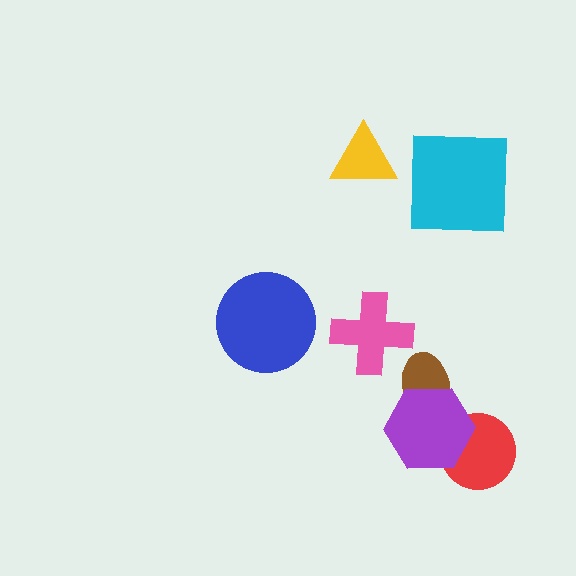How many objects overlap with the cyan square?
0 objects overlap with the cyan square.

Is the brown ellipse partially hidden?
Yes, it is partially covered by another shape.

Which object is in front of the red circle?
The purple hexagon is in front of the red circle.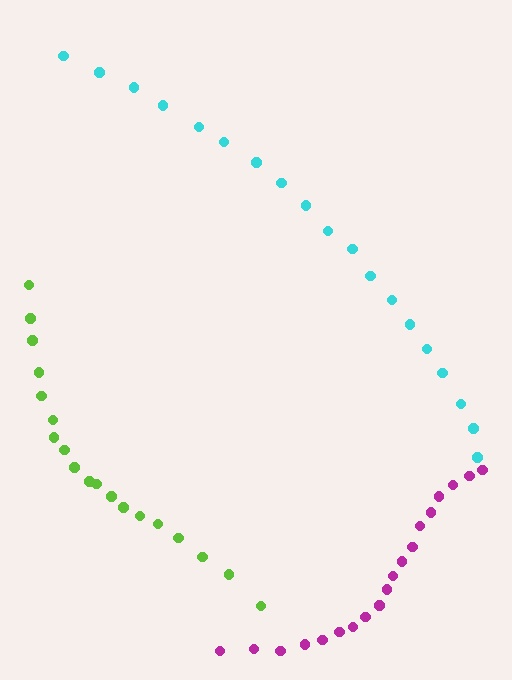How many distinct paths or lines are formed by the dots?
There are 3 distinct paths.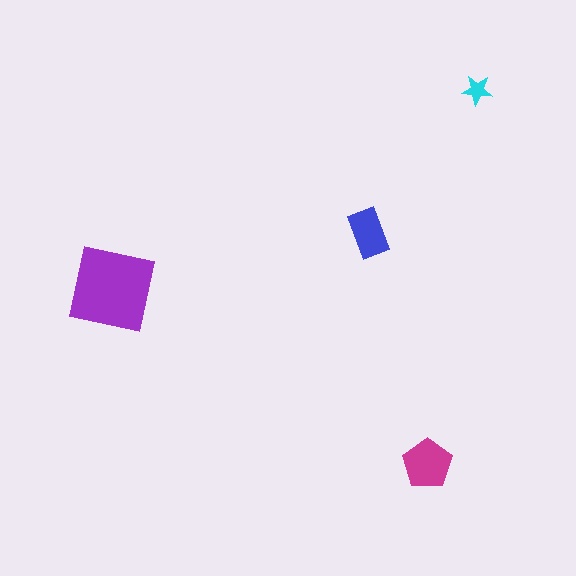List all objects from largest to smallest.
The purple square, the magenta pentagon, the blue rectangle, the cyan star.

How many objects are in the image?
There are 4 objects in the image.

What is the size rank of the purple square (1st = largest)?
1st.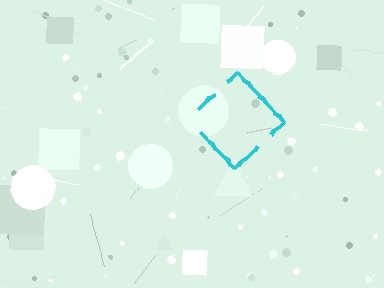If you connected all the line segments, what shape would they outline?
They would outline a diamond.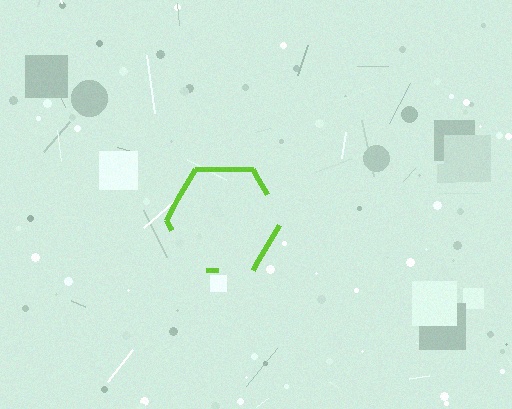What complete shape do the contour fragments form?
The contour fragments form a hexagon.